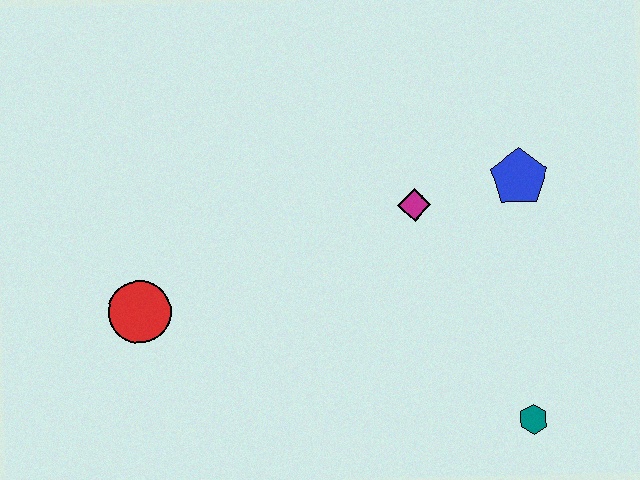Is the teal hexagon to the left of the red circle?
No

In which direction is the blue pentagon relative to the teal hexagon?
The blue pentagon is above the teal hexagon.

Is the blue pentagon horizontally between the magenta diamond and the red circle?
No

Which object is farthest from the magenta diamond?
The red circle is farthest from the magenta diamond.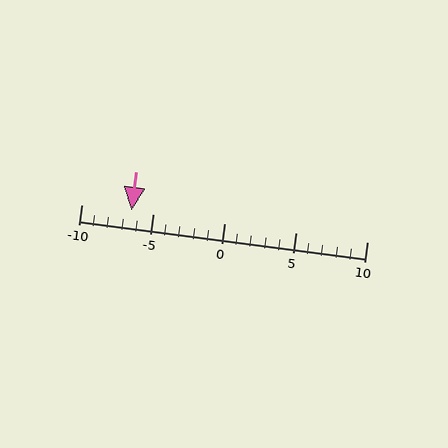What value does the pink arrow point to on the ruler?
The pink arrow points to approximately -6.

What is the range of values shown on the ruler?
The ruler shows values from -10 to 10.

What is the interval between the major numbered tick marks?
The major tick marks are spaced 5 units apart.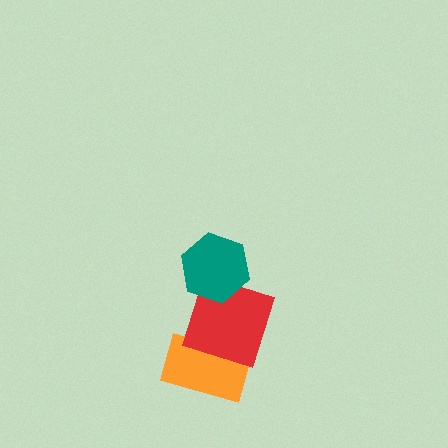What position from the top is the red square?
The red square is 2nd from the top.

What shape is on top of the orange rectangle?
The red square is on top of the orange rectangle.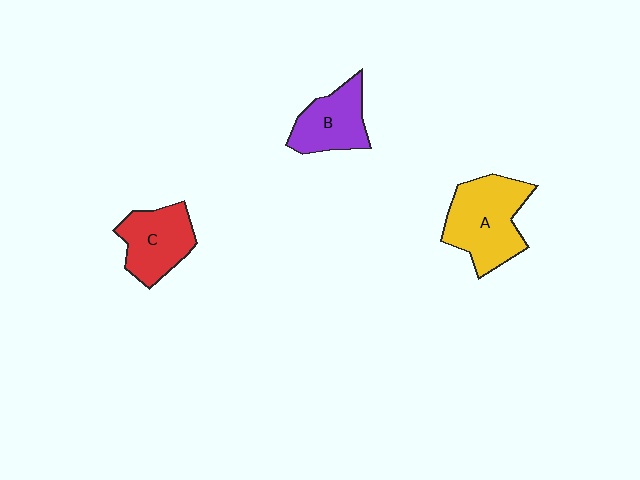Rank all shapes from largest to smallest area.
From largest to smallest: A (yellow), C (red), B (purple).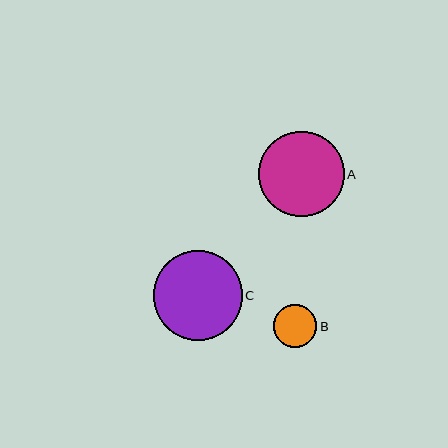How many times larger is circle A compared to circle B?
Circle A is approximately 2.0 times the size of circle B.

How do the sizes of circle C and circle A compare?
Circle C and circle A are approximately the same size.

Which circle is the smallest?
Circle B is the smallest with a size of approximately 43 pixels.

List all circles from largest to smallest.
From largest to smallest: C, A, B.